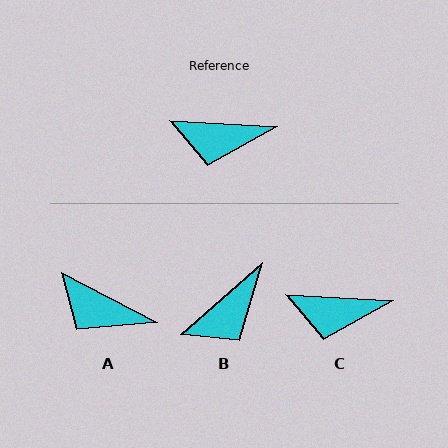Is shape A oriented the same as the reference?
No, it is off by about 24 degrees.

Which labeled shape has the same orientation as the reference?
C.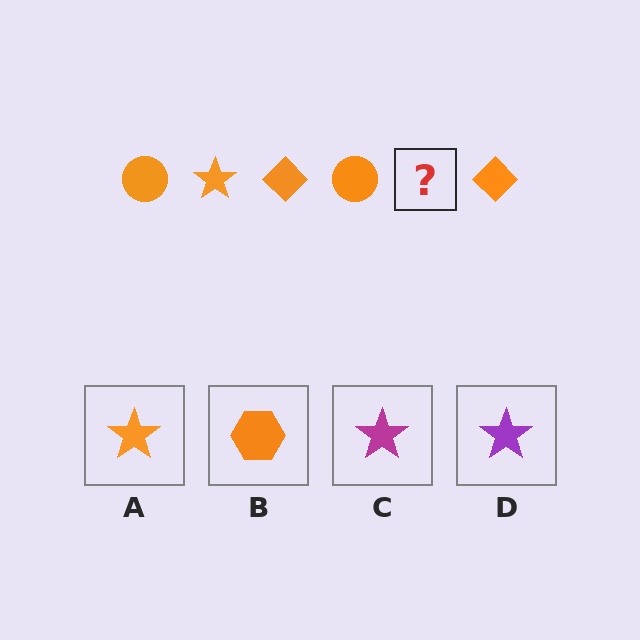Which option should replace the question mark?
Option A.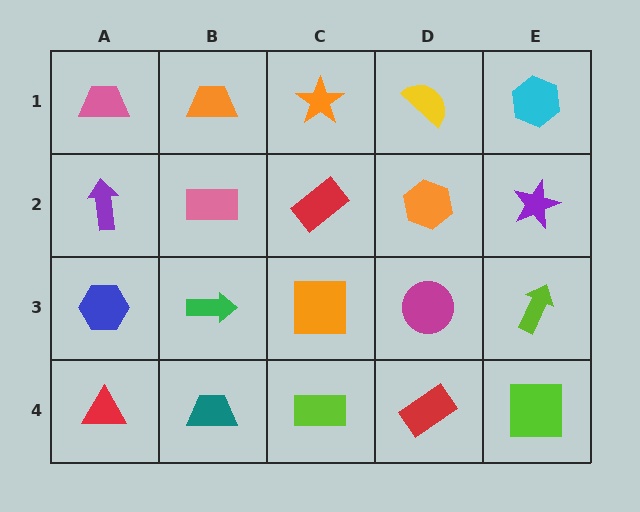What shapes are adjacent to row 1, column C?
A red rectangle (row 2, column C), an orange trapezoid (row 1, column B), a yellow semicircle (row 1, column D).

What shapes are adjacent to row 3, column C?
A red rectangle (row 2, column C), a lime rectangle (row 4, column C), a green arrow (row 3, column B), a magenta circle (row 3, column D).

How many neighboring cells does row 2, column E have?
3.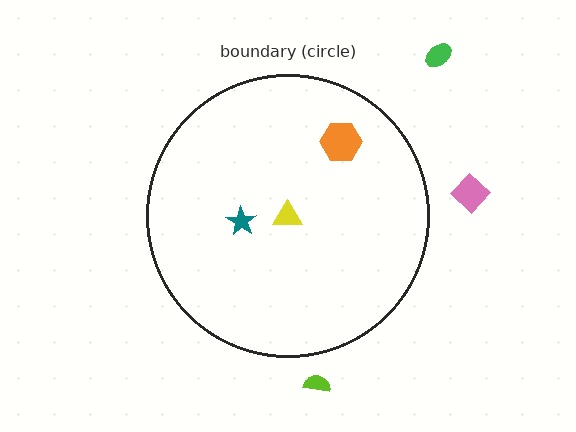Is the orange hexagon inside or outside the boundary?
Inside.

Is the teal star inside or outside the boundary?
Inside.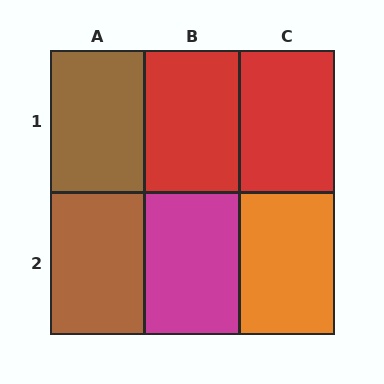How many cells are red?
2 cells are red.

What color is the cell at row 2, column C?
Orange.